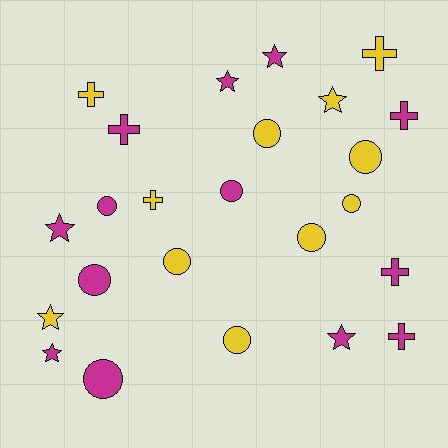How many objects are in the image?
There are 24 objects.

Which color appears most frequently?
Magenta, with 13 objects.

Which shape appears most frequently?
Circle, with 10 objects.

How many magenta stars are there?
There are 5 magenta stars.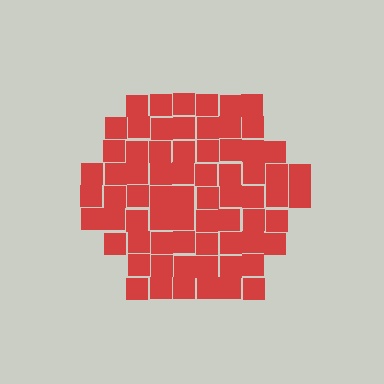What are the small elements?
The small elements are squares.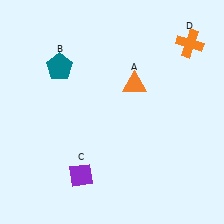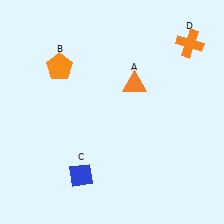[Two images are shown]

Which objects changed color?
B changed from teal to orange. C changed from purple to blue.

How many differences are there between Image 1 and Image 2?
There are 2 differences between the two images.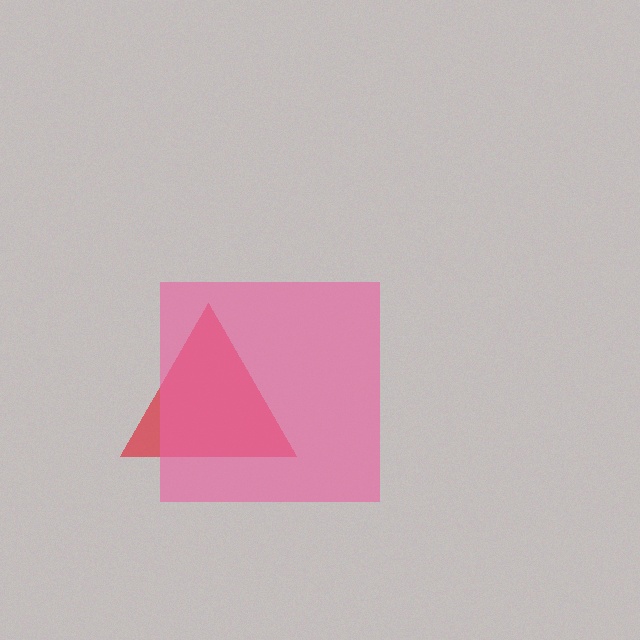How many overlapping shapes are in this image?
There are 2 overlapping shapes in the image.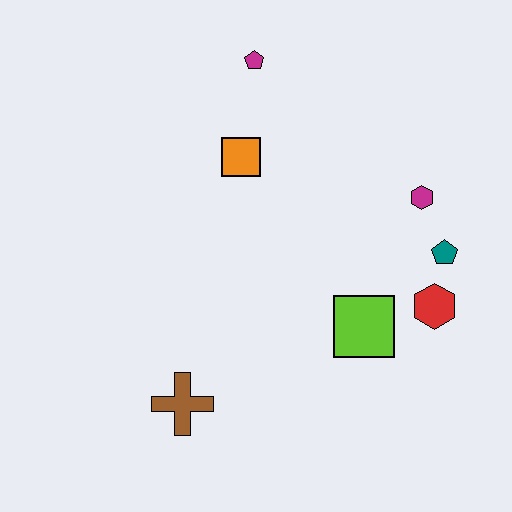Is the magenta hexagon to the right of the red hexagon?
No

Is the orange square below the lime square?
No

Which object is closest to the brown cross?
The lime square is closest to the brown cross.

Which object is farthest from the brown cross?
The magenta pentagon is farthest from the brown cross.